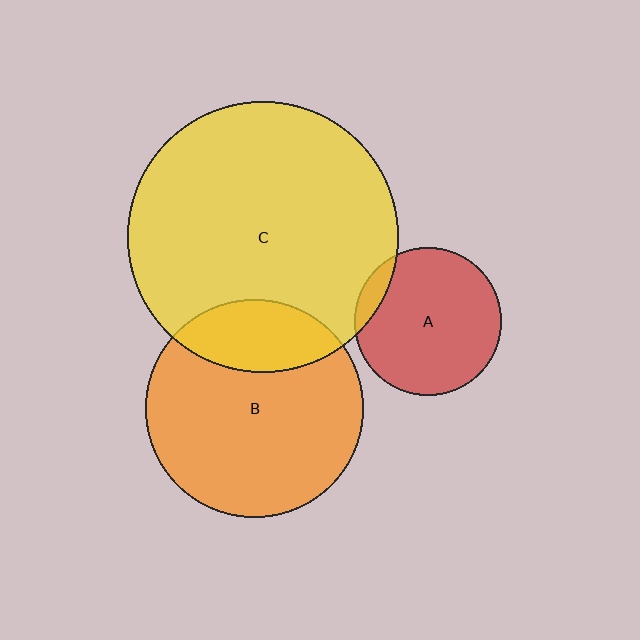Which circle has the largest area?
Circle C (yellow).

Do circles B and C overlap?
Yes.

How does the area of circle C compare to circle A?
Approximately 3.4 times.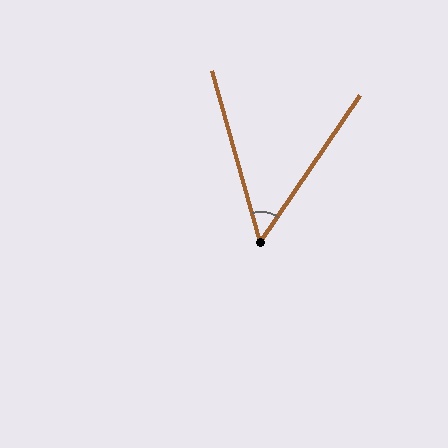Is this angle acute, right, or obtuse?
It is acute.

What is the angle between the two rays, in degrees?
Approximately 50 degrees.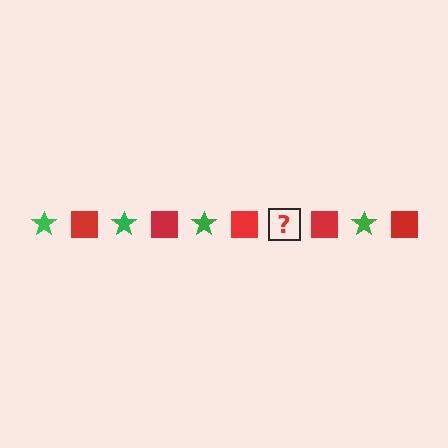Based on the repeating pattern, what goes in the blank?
The blank should be a green star.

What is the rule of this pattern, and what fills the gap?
The rule is that the pattern alternates between green star and red square. The gap should be filled with a green star.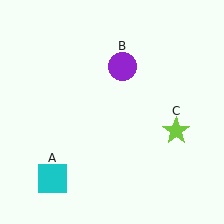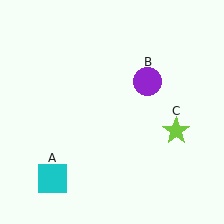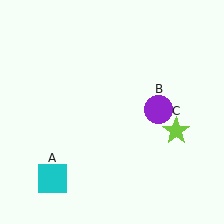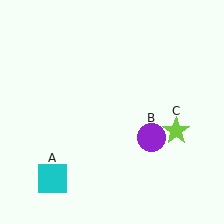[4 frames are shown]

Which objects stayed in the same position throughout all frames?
Cyan square (object A) and lime star (object C) remained stationary.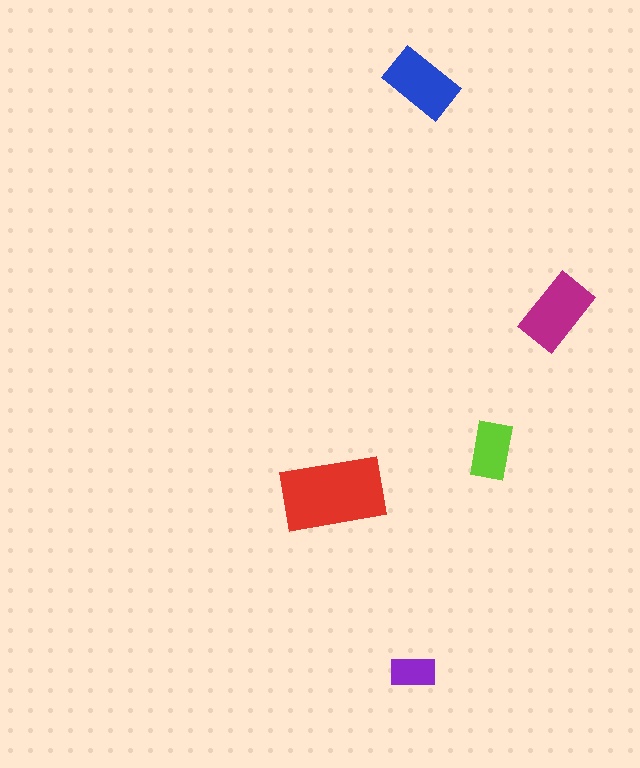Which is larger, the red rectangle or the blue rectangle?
The red one.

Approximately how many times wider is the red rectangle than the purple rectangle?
About 2.5 times wider.